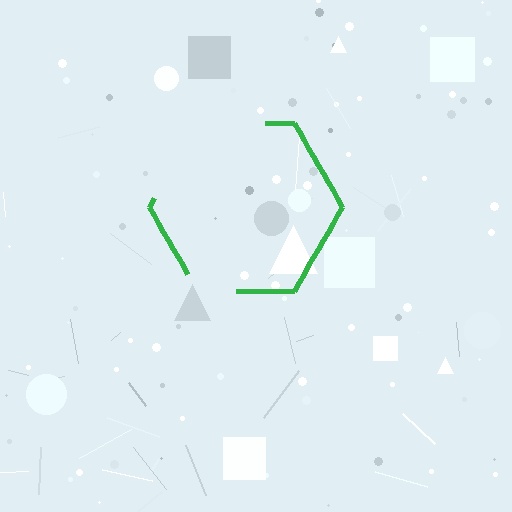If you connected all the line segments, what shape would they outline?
They would outline a hexagon.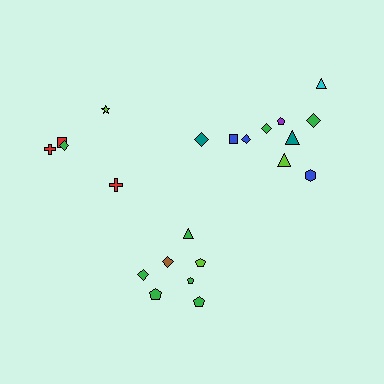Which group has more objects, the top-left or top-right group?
The top-right group.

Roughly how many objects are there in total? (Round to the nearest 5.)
Roughly 20 objects in total.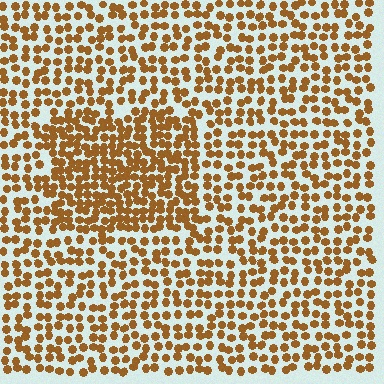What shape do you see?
I see a rectangle.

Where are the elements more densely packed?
The elements are more densely packed inside the rectangle boundary.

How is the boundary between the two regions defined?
The boundary is defined by a change in element density (approximately 1.7x ratio). All elements are the same color, size, and shape.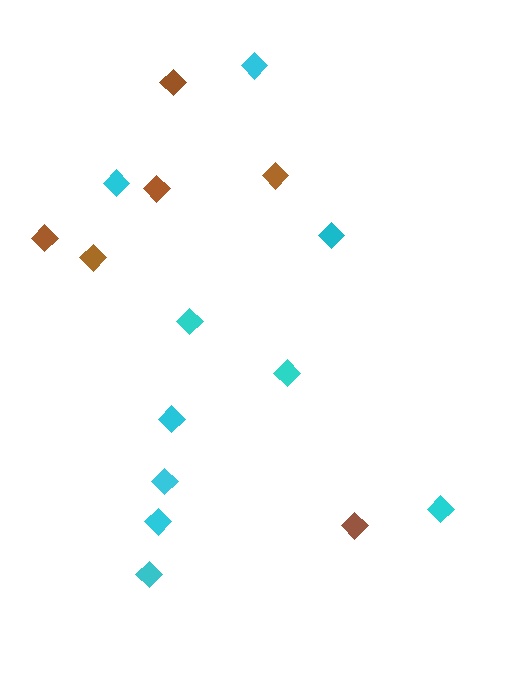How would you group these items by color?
There are 2 groups: one group of brown diamonds (6) and one group of cyan diamonds (10).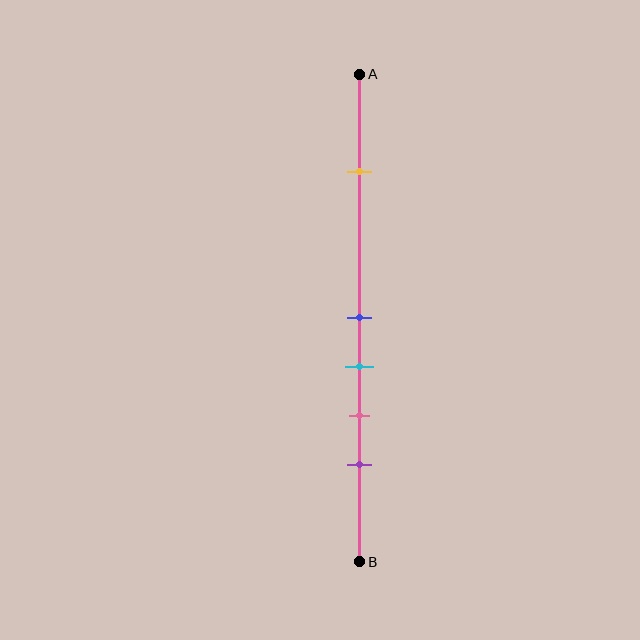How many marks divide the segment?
There are 5 marks dividing the segment.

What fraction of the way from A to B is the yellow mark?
The yellow mark is approximately 20% (0.2) of the way from A to B.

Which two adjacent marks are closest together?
The blue and cyan marks are the closest adjacent pair.